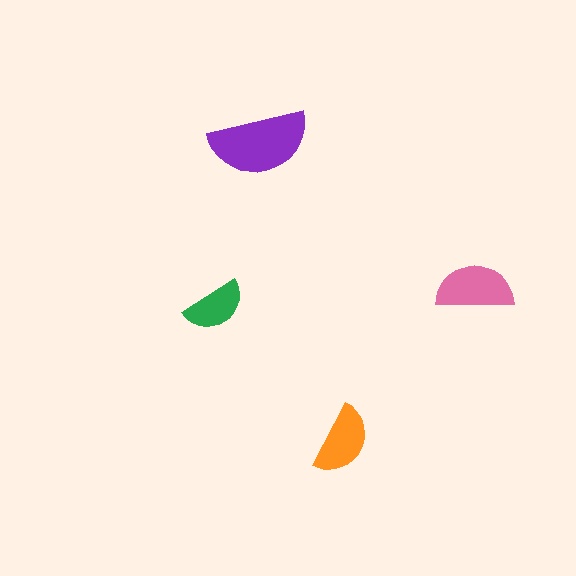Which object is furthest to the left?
The green semicircle is leftmost.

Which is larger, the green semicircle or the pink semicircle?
The pink one.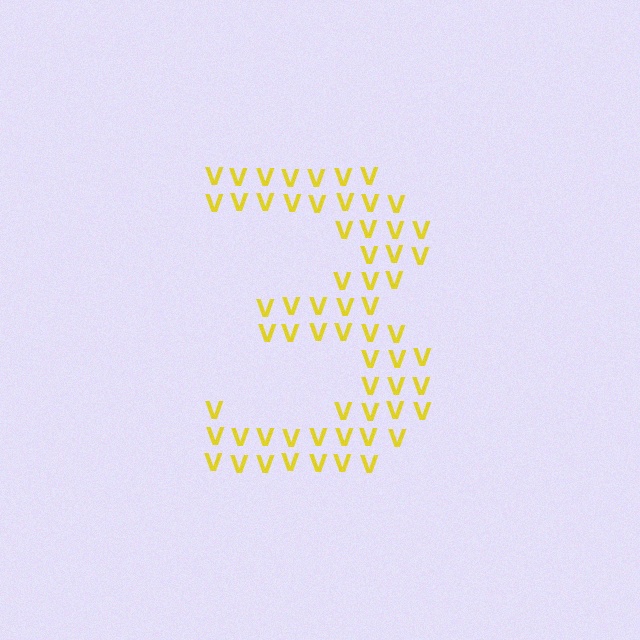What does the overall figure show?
The overall figure shows the digit 3.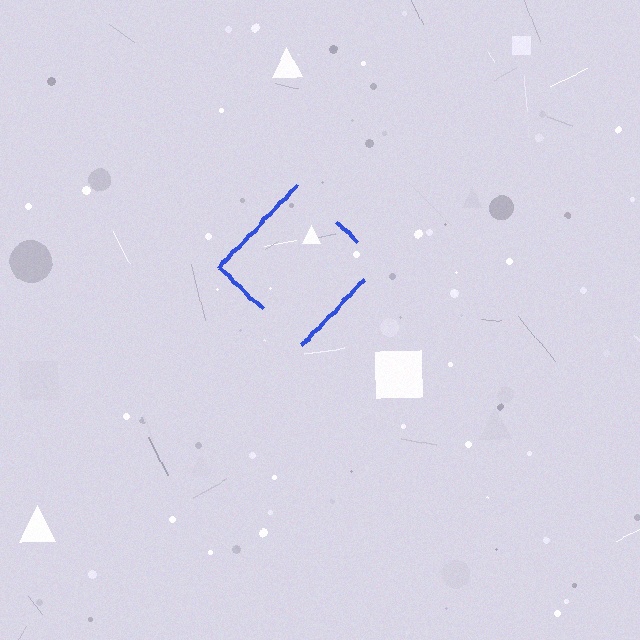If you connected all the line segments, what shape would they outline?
They would outline a diamond.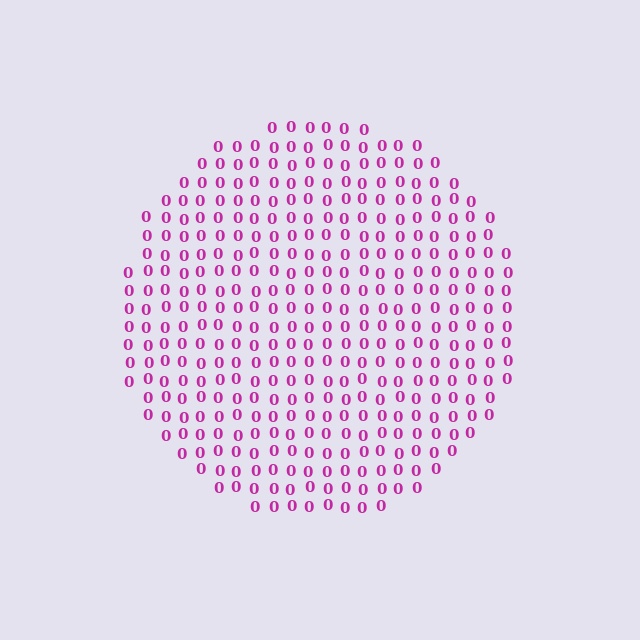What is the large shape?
The large shape is a circle.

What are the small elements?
The small elements are digit 0's.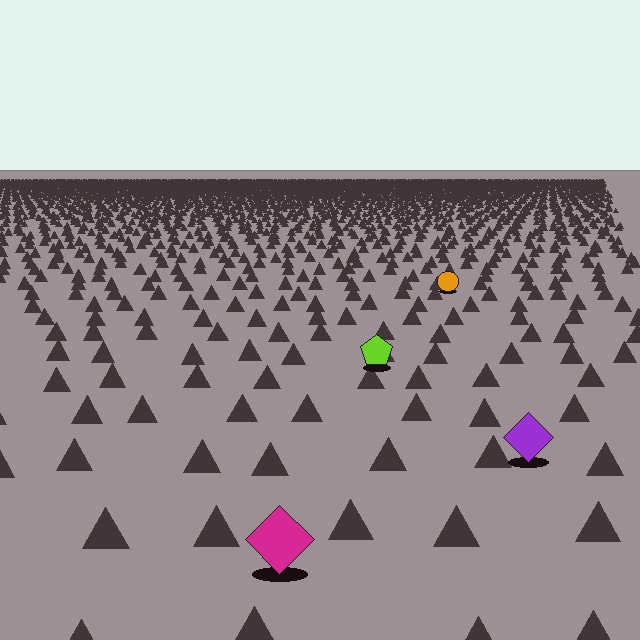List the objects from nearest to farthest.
From nearest to farthest: the magenta diamond, the purple diamond, the lime pentagon, the orange circle.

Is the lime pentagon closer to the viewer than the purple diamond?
No. The purple diamond is closer — you can tell from the texture gradient: the ground texture is coarser near it.